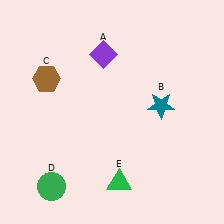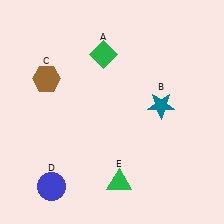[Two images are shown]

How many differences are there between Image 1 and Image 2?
There are 2 differences between the two images.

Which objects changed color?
A changed from purple to green. D changed from green to blue.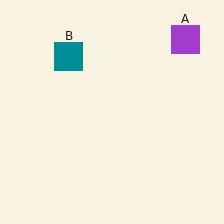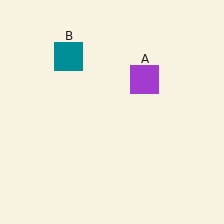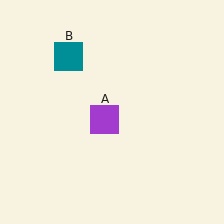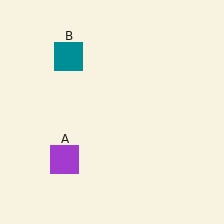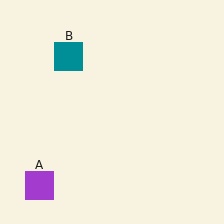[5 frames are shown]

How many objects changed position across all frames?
1 object changed position: purple square (object A).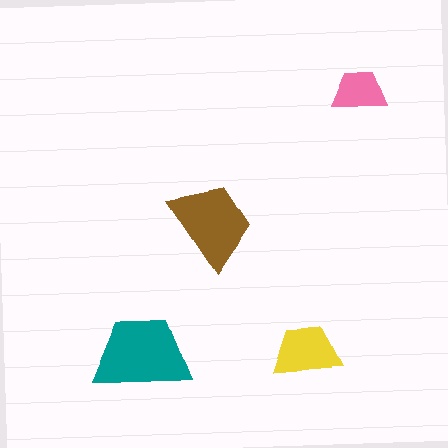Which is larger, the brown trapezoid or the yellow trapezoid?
The brown one.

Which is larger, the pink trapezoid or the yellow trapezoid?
The yellow one.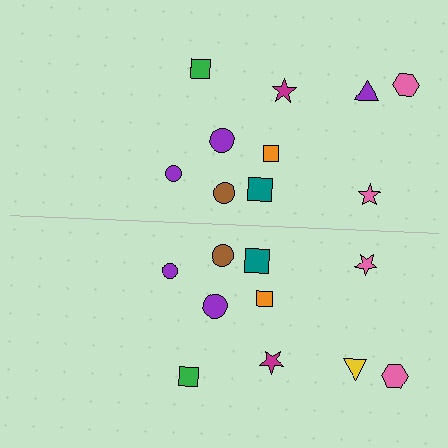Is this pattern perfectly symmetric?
No, the pattern is not perfectly symmetric. The yellow triangle on the bottom side breaks the symmetry — its mirror counterpart is purple.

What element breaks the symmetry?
The yellow triangle on the bottom side breaks the symmetry — its mirror counterpart is purple.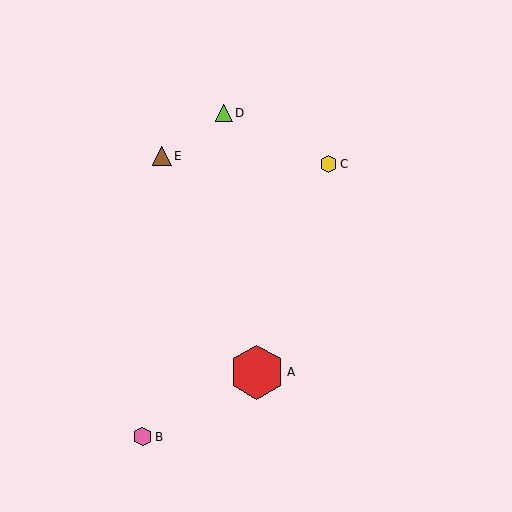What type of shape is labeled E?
Shape E is a brown triangle.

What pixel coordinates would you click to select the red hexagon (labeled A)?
Click at (257, 372) to select the red hexagon A.